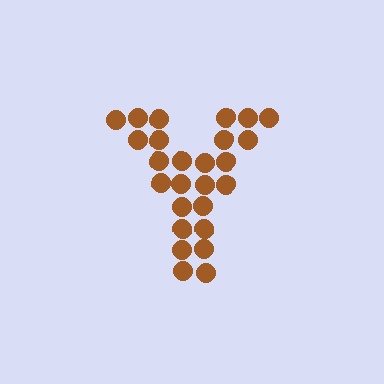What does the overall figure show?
The overall figure shows the letter Y.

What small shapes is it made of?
It is made of small circles.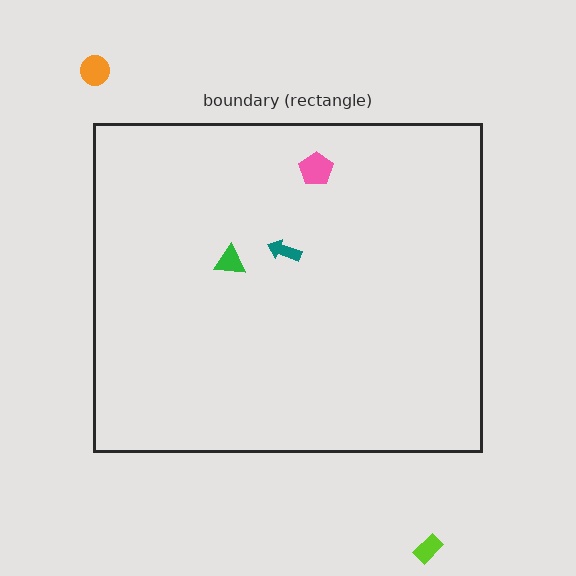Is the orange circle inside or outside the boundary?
Outside.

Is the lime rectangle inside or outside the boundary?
Outside.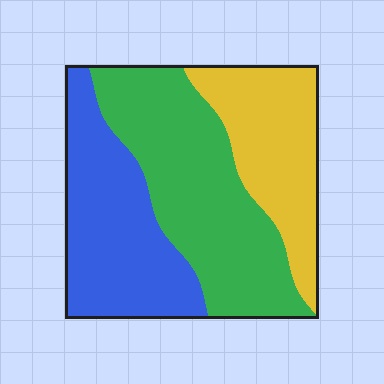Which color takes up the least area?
Yellow, at roughly 25%.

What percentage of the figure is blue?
Blue covers roughly 35% of the figure.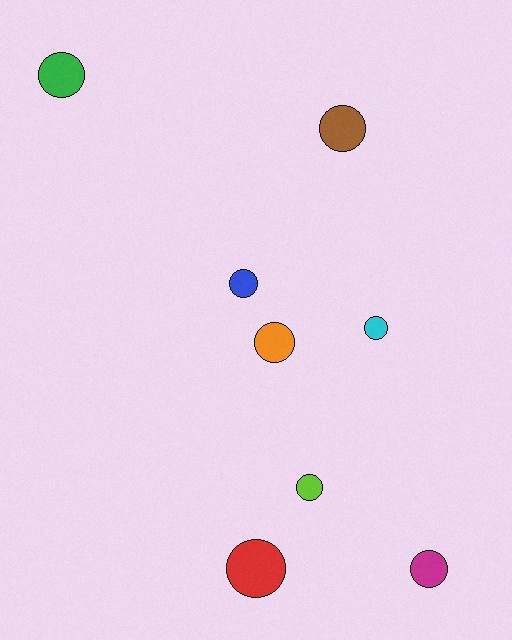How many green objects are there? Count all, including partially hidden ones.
There is 1 green object.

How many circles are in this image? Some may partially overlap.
There are 8 circles.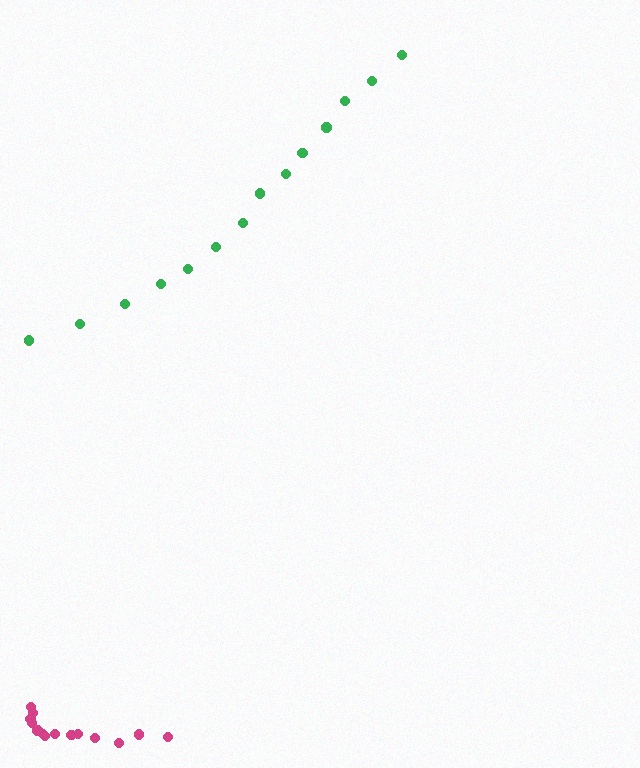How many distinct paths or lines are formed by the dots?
There are 2 distinct paths.